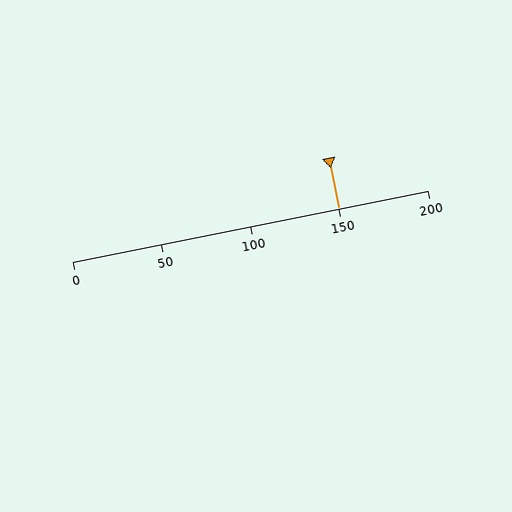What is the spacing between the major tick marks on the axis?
The major ticks are spaced 50 apart.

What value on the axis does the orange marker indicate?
The marker indicates approximately 150.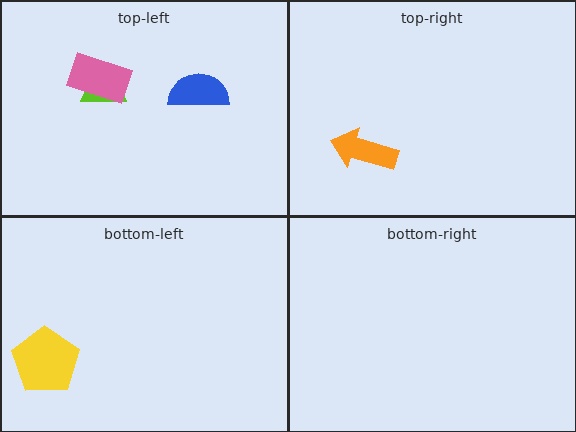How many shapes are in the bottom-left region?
1.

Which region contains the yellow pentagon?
The bottom-left region.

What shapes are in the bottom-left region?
The yellow pentagon.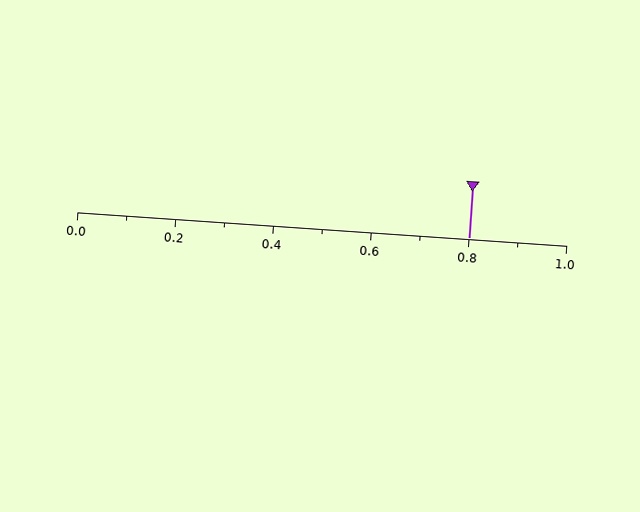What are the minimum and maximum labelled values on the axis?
The axis runs from 0.0 to 1.0.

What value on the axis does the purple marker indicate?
The marker indicates approximately 0.8.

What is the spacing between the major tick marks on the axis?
The major ticks are spaced 0.2 apart.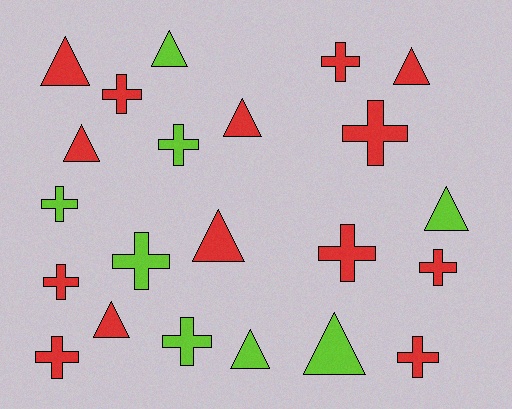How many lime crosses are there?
There are 4 lime crosses.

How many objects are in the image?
There are 22 objects.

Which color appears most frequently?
Red, with 14 objects.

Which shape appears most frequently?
Cross, with 12 objects.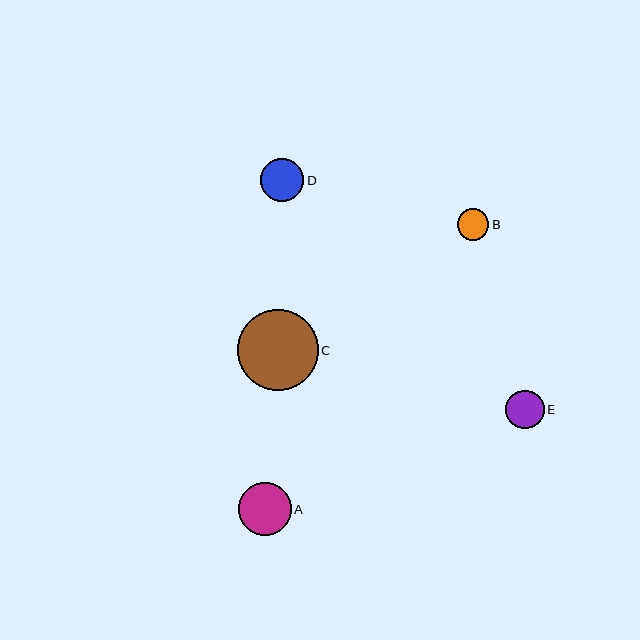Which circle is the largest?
Circle C is the largest with a size of approximately 81 pixels.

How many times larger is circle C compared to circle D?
Circle C is approximately 1.9 times the size of circle D.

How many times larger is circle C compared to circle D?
Circle C is approximately 1.9 times the size of circle D.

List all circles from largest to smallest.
From largest to smallest: C, A, D, E, B.